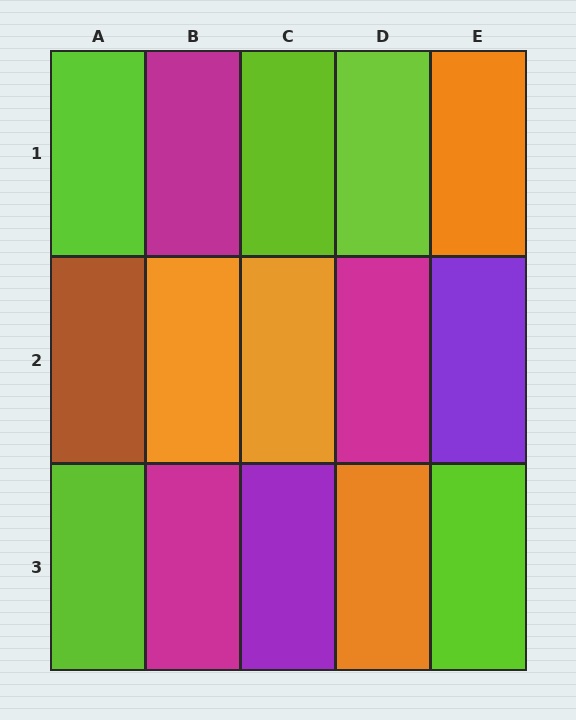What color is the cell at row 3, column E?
Lime.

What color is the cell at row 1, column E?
Orange.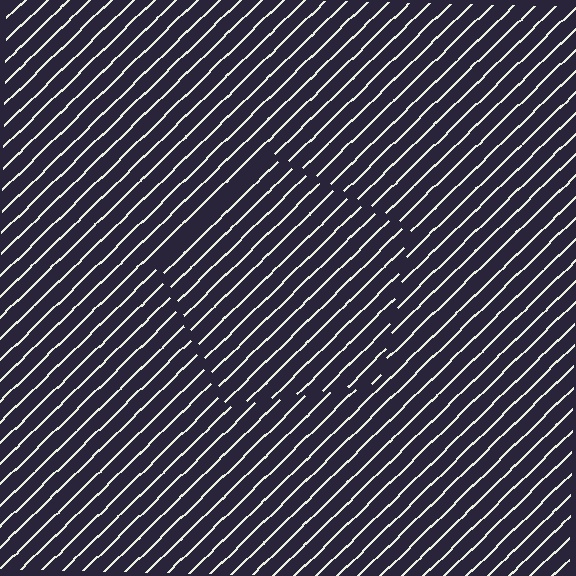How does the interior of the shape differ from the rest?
The interior of the shape contains the same grating, shifted by half a period — the contour is defined by the phase discontinuity where line-ends from the inner and outer gratings abut.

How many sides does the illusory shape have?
5 sides — the line-ends trace a pentagon.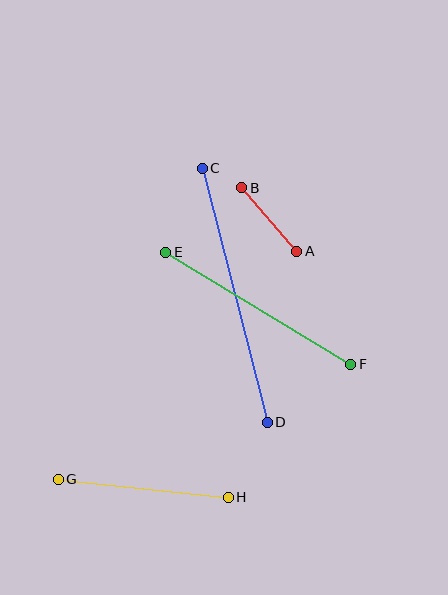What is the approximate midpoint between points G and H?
The midpoint is at approximately (143, 488) pixels.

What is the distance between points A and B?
The distance is approximately 84 pixels.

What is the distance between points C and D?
The distance is approximately 262 pixels.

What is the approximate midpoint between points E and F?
The midpoint is at approximately (258, 308) pixels.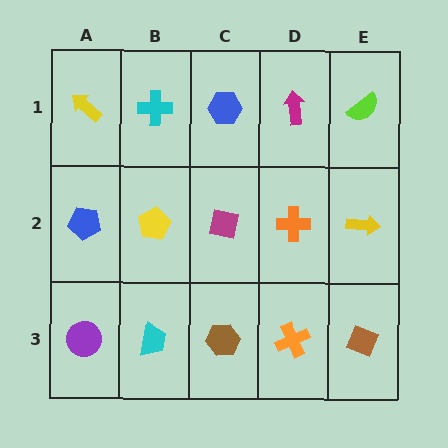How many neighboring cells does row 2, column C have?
4.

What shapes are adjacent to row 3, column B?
A yellow pentagon (row 2, column B), a purple circle (row 3, column A), a brown hexagon (row 3, column C).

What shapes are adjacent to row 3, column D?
An orange cross (row 2, column D), a brown hexagon (row 3, column C), a brown diamond (row 3, column E).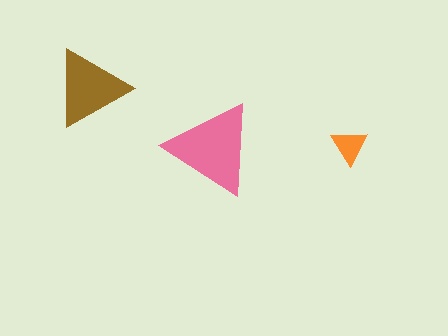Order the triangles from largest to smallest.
the pink one, the brown one, the orange one.